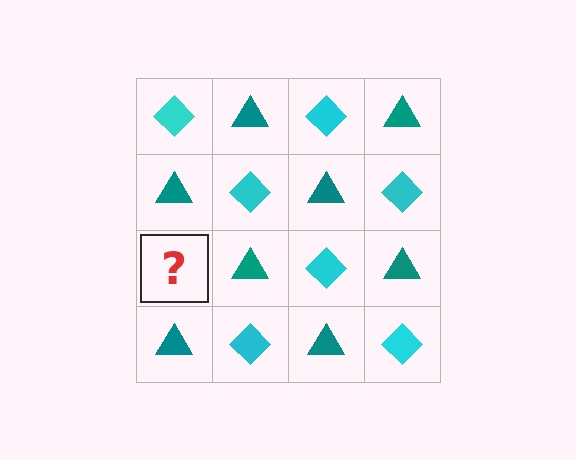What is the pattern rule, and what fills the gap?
The rule is that it alternates cyan diamond and teal triangle in a checkerboard pattern. The gap should be filled with a cyan diamond.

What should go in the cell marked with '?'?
The missing cell should contain a cyan diamond.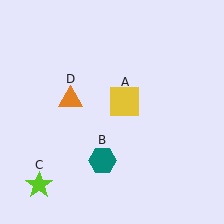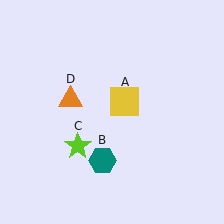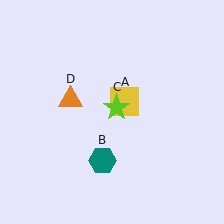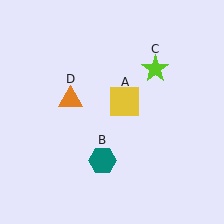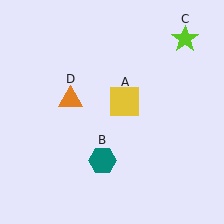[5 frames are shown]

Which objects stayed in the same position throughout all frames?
Yellow square (object A) and teal hexagon (object B) and orange triangle (object D) remained stationary.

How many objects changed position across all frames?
1 object changed position: lime star (object C).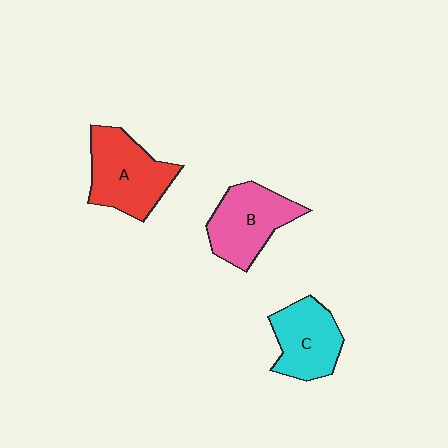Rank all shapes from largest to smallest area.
From largest to smallest: A (red), B (pink), C (cyan).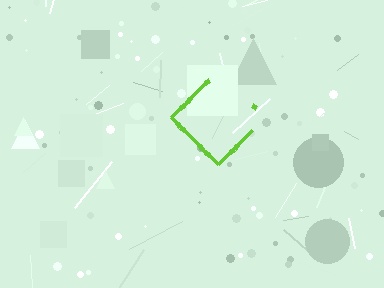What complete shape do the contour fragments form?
The contour fragments form a diamond.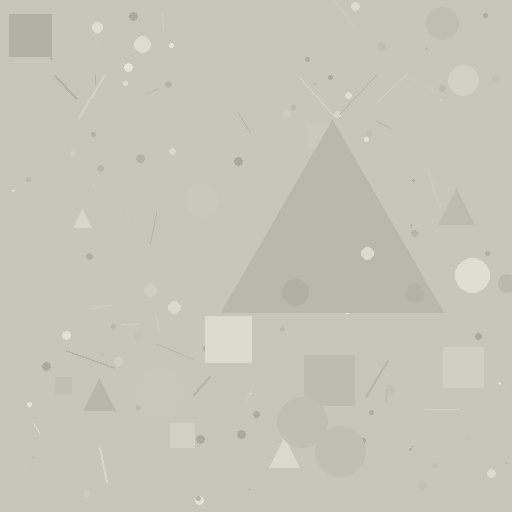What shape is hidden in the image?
A triangle is hidden in the image.